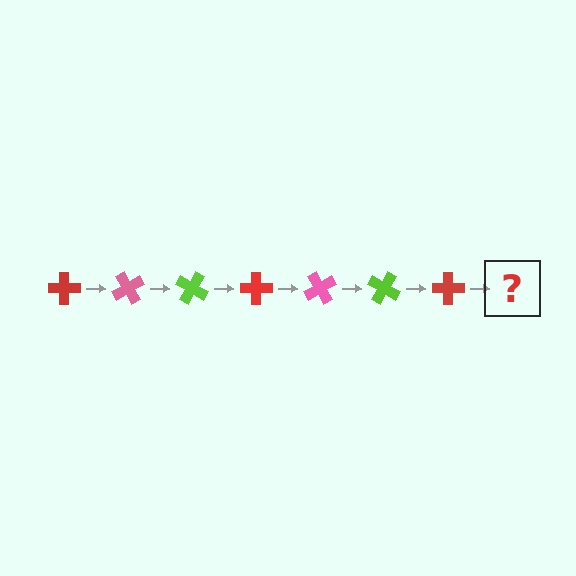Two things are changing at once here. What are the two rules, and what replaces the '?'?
The two rules are that it rotates 60 degrees each step and the color cycles through red, pink, and lime. The '?' should be a pink cross, rotated 420 degrees from the start.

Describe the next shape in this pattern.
It should be a pink cross, rotated 420 degrees from the start.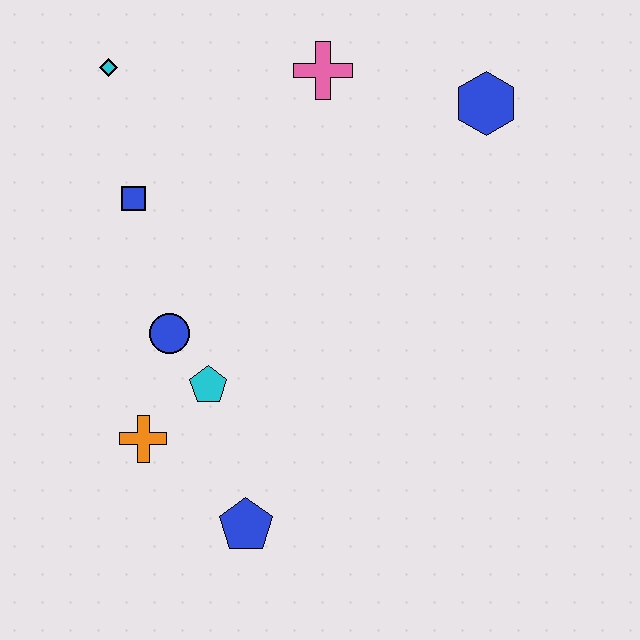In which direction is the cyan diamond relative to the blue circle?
The cyan diamond is above the blue circle.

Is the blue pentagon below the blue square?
Yes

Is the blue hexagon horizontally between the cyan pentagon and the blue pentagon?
No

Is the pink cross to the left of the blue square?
No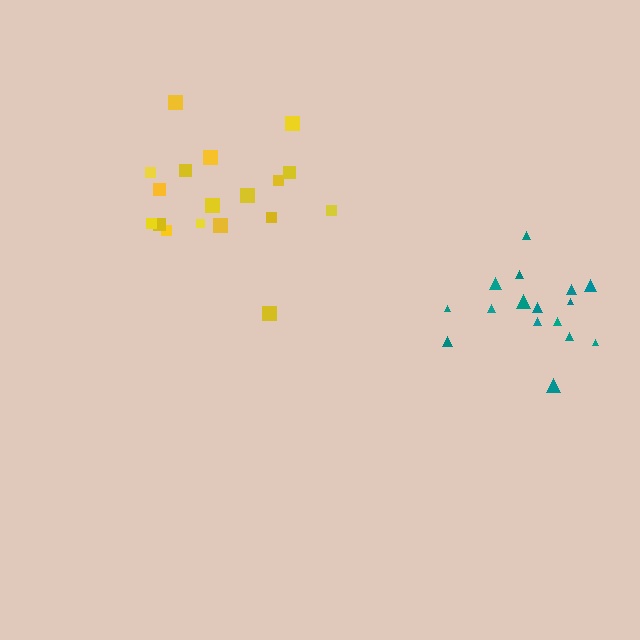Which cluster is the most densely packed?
Yellow.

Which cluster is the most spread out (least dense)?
Teal.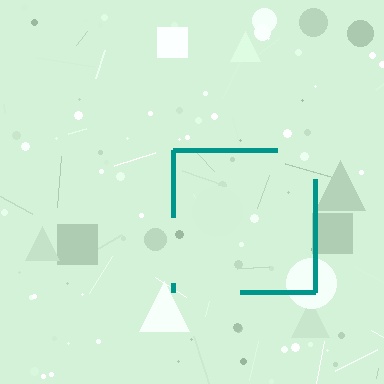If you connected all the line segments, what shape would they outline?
They would outline a square.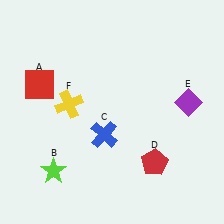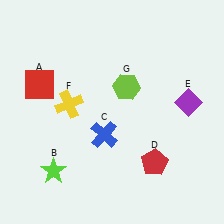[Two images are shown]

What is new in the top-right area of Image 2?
A lime hexagon (G) was added in the top-right area of Image 2.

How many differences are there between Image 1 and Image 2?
There is 1 difference between the two images.